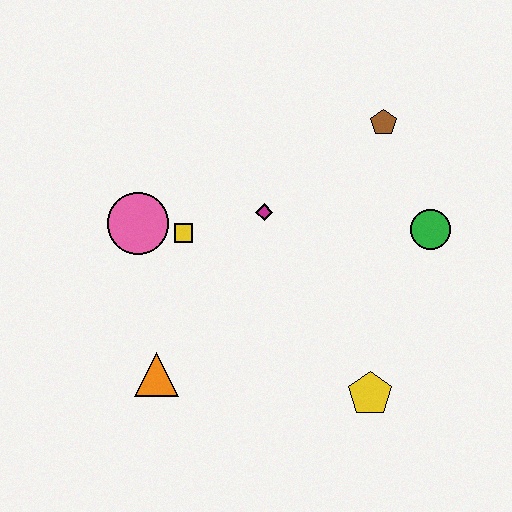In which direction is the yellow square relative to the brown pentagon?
The yellow square is to the left of the brown pentagon.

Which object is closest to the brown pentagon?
The green circle is closest to the brown pentagon.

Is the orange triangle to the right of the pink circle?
Yes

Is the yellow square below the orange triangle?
No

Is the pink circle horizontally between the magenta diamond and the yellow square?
No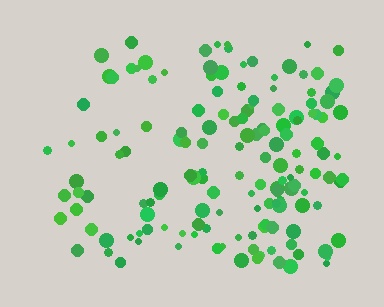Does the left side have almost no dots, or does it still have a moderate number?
Still a moderate number, just noticeably fewer than the right.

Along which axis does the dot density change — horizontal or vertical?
Horizontal.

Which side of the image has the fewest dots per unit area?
The left.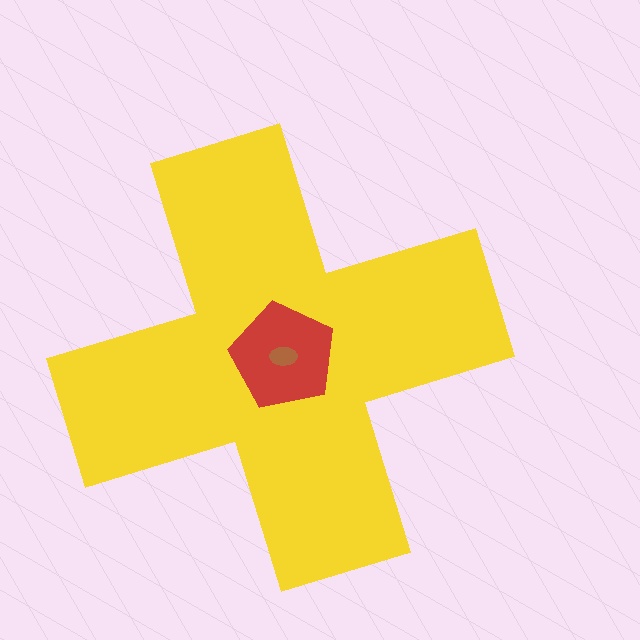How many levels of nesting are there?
3.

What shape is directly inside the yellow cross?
The red pentagon.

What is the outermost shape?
The yellow cross.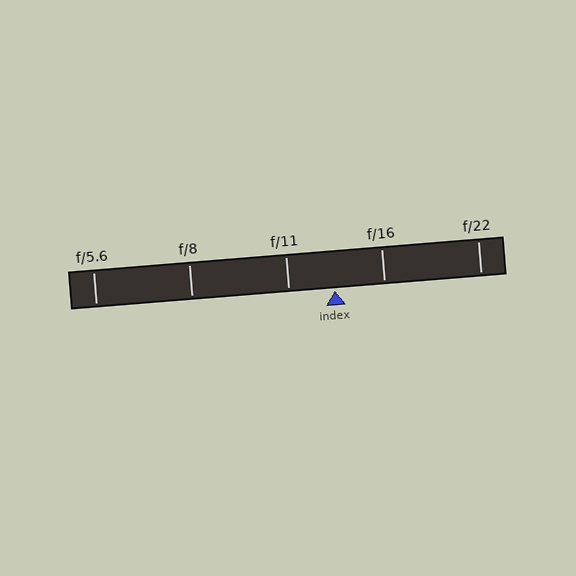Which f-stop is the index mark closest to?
The index mark is closest to f/11.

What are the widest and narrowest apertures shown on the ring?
The widest aperture shown is f/5.6 and the narrowest is f/22.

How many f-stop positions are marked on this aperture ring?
There are 5 f-stop positions marked.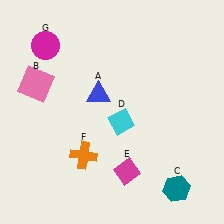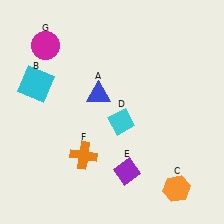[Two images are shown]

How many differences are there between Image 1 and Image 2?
There are 3 differences between the two images.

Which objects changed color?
B changed from pink to cyan. C changed from teal to orange. E changed from magenta to purple.